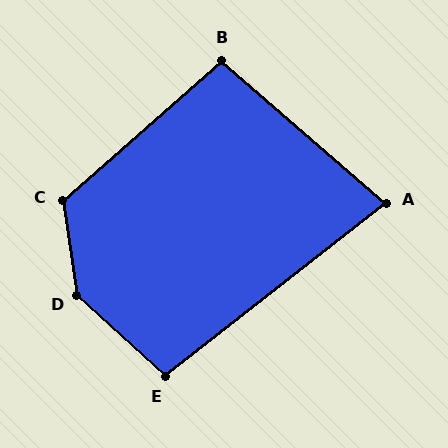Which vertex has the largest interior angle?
D, at approximately 141 degrees.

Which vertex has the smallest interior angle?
A, at approximately 79 degrees.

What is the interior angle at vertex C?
Approximately 122 degrees (obtuse).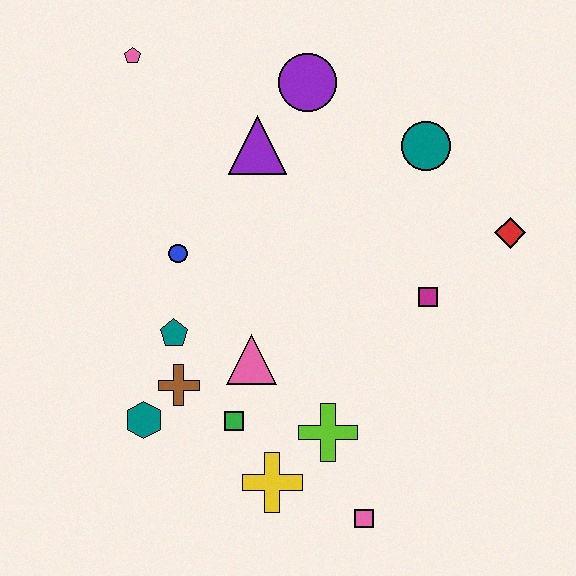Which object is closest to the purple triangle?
The purple circle is closest to the purple triangle.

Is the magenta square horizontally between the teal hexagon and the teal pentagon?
No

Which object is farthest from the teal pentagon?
The red diamond is farthest from the teal pentagon.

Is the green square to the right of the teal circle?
No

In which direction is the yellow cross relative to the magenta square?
The yellow cross is below the magenta square.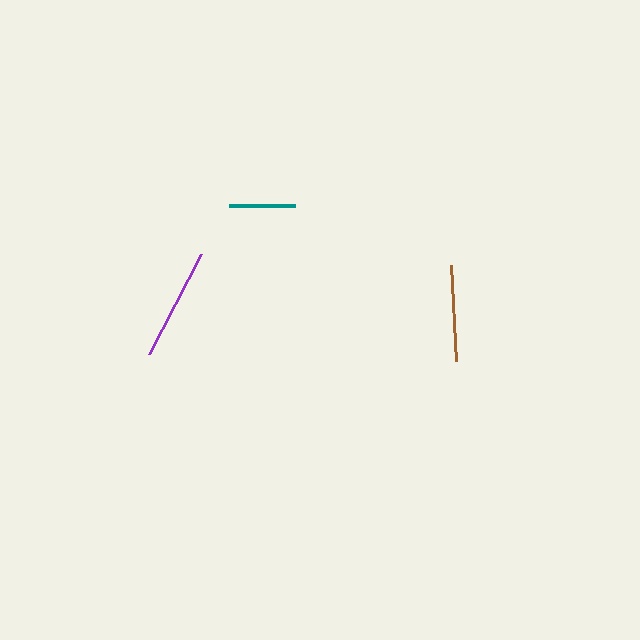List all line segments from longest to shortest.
From longest to shortest: purple, brown, teal.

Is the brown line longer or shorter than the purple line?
The purple line is longer than the brown line.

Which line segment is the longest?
The purple line is the longest at approximately 112 pixels.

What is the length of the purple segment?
The purple segment is approximately 112 pixels long.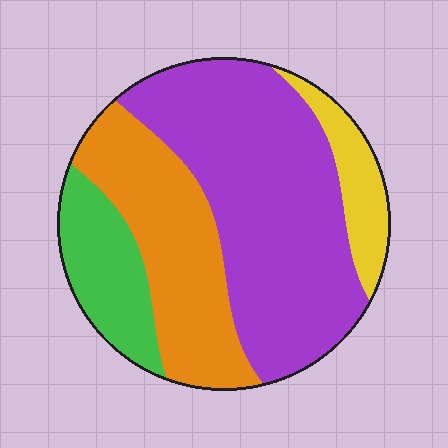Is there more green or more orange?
Orange.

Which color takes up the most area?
Purple, at roughly 50%.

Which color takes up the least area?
Yellow, at roughly 10%.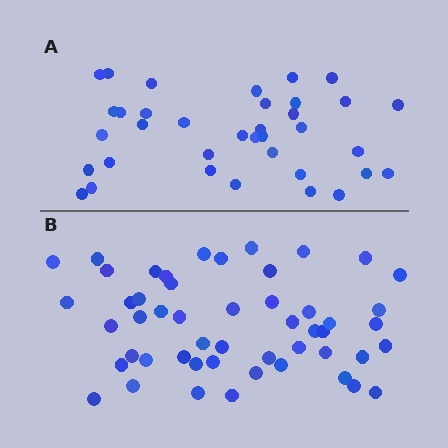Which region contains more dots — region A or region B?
Region B (the bottom region) has more dots.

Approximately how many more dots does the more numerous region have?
Region B has approximately 15 more dots than region A.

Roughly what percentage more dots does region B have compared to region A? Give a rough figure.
About 40% more.